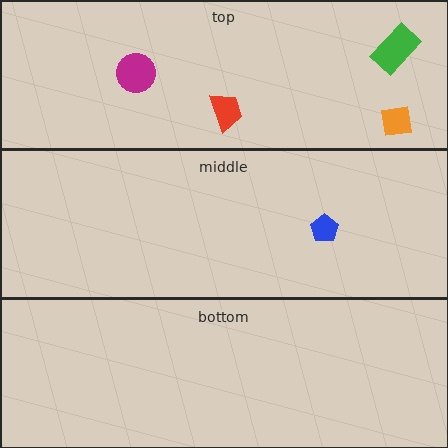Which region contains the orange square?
The top region.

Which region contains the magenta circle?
The top region.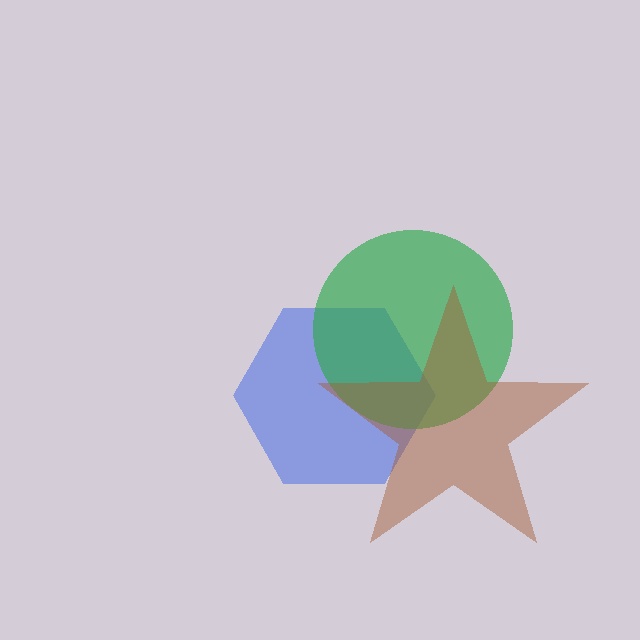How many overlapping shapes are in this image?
There are 3 overlapping shapes in the image.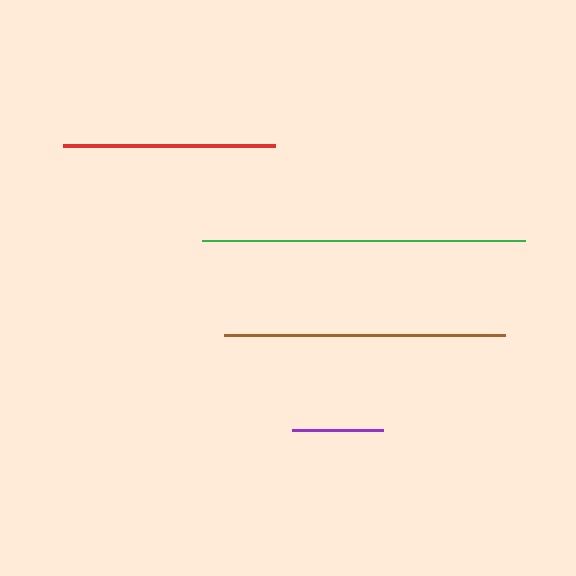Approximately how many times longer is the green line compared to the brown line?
The green line is approximately 1.1 times the length of the brown line.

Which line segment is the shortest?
The purple line is the shortest at approximately 91 pixels.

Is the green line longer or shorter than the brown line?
The green line is longer than the brown line.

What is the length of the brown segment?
The brown segment is approximately 281 pixels long.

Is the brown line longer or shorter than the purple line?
The brown line is longer than the purple line.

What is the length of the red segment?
The red segment is approximately 212 pixels long.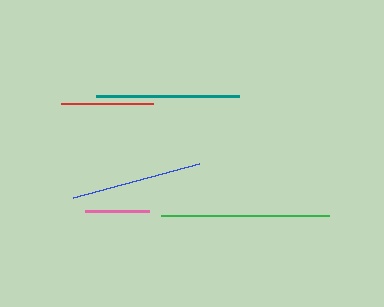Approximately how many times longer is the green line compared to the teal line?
The green line is approximately 1.2 times the length of the teal line.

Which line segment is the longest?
The green line is the longest at approximately 169 pixels.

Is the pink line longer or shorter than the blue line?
The blue line is longer than the pink line.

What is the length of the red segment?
The red segment is approximately 92 pixels long.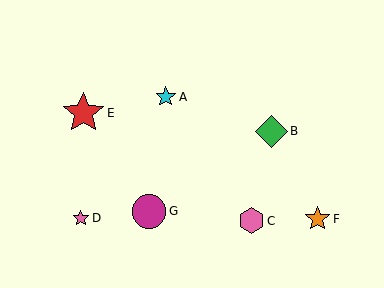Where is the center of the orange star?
The center of the orange star is at (317, 219).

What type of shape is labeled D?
Shape D is a pink star.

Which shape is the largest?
The red star (labeled E) is the largest.